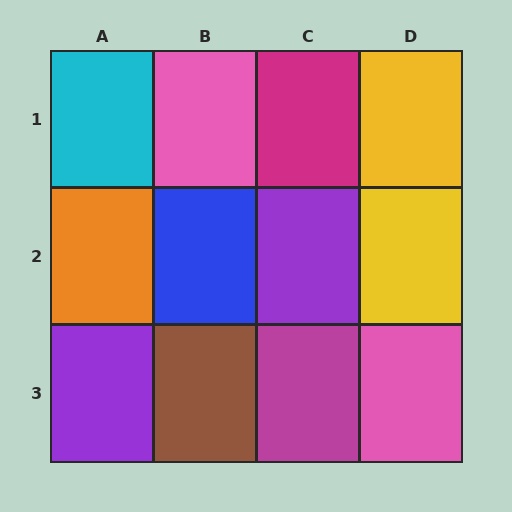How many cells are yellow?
2 cells are yellow.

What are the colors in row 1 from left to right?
Cyan, pink, magenta, yellow.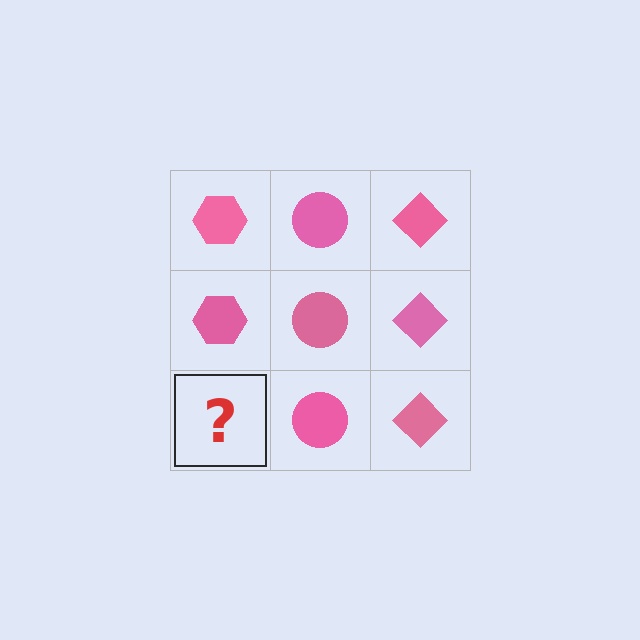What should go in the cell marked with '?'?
The missing cell should contain a pink hexagon.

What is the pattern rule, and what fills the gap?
The rule is that each column has a consistent shape. The gap should be filled with a pink hexagon.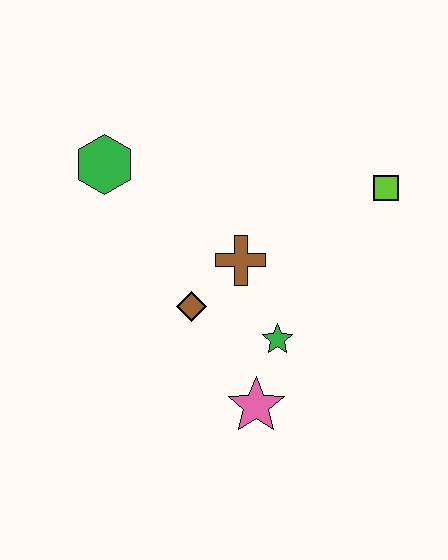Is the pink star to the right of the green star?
No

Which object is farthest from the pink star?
The green hexagon is farthest from the pink star.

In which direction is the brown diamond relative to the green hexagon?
The brown diamond is below the green hexagon.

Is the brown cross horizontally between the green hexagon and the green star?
Yes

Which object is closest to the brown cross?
The brown diamond is closest to the brown cross.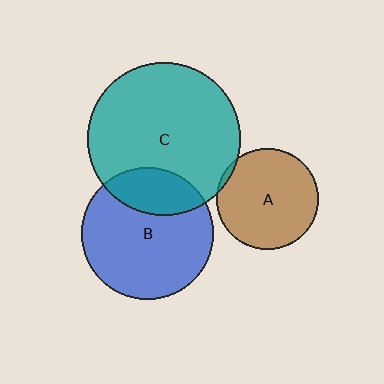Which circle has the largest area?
Circle C (teal).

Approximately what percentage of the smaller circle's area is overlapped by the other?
Approximately 5%.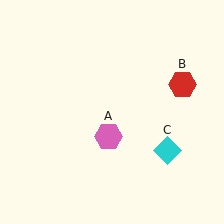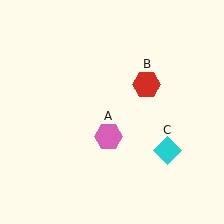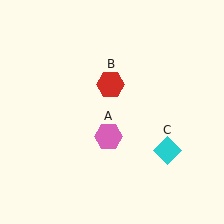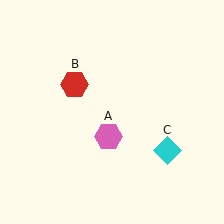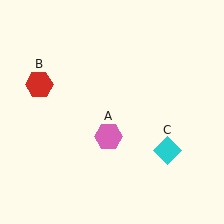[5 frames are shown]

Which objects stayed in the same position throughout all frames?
Pink hexagon (object A) and cyan diamond (object C) remained stationary.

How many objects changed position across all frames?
1 object changed position: red hexagon (object B).